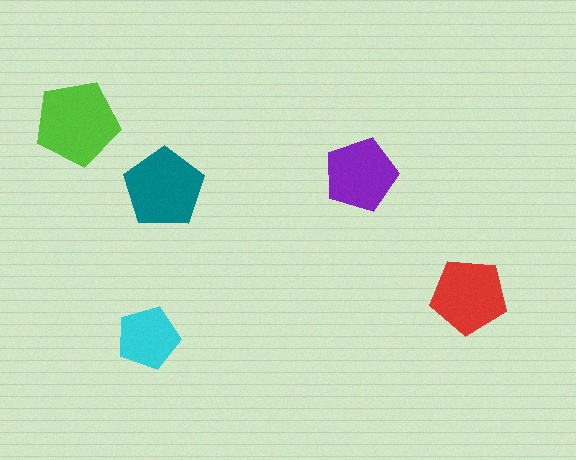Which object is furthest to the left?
The lime pentagon is leftmost.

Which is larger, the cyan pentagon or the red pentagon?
The red one.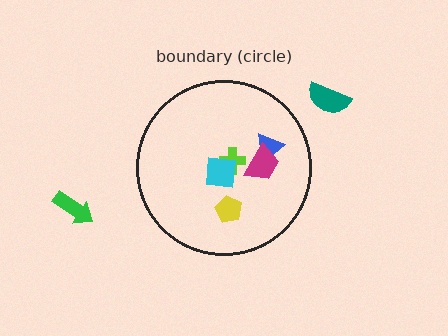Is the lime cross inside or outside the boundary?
Inside.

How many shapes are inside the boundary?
5 inside, 2 outside.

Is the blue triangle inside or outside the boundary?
Inside.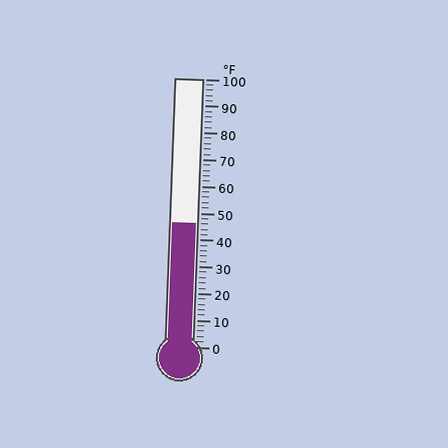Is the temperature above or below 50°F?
The temperature is below 50°F.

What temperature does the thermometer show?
The thermometer shows approximately 46°F.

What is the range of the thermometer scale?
The thermometer scale ranges from 0°F to 100°F.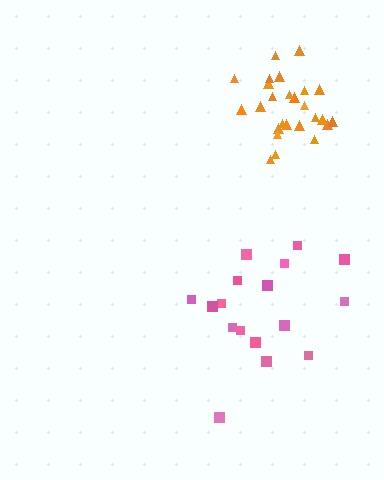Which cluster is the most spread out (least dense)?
Pink.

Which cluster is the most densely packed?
Orange.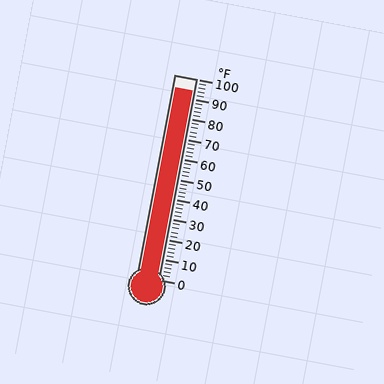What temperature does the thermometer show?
The thermometer shows approximately 94°F.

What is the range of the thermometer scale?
The thermometer scale ranges from 0°F to 100°F.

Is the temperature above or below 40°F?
The temperature is above 40°F.